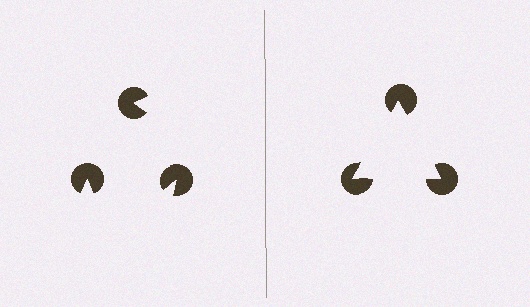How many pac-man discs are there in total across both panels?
6 — 3 on each side.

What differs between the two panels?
The pac-man discs are positioned identically on both sides; only the wedge orientations differ. On the right they align to a triangle; on the left they are misaligned.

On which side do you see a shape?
An illusory triangle appears on the right side. On the left side the wedge cuts are rotated, so no coherent shape forms.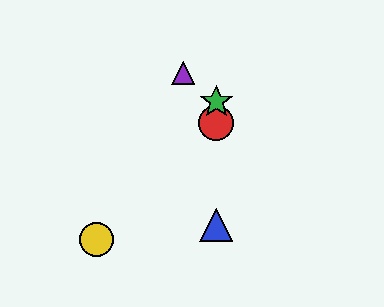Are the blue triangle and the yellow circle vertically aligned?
No, the blue triangle is at x≈216 and the yellow circle is at x≈97.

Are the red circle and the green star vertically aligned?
Yes, both are at x≈216.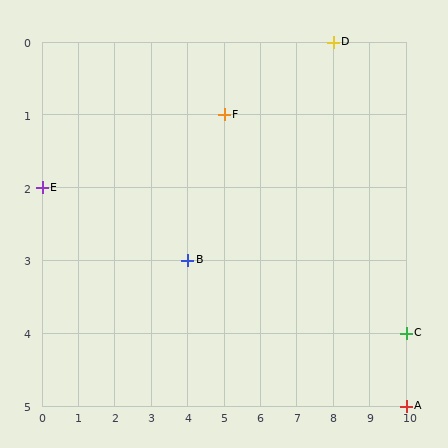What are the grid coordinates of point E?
Point E is at grid coordinates (0, 2).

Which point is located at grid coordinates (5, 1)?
Point F is at (5, 1).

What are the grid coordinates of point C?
Point C is at grid coordinates (10, 4).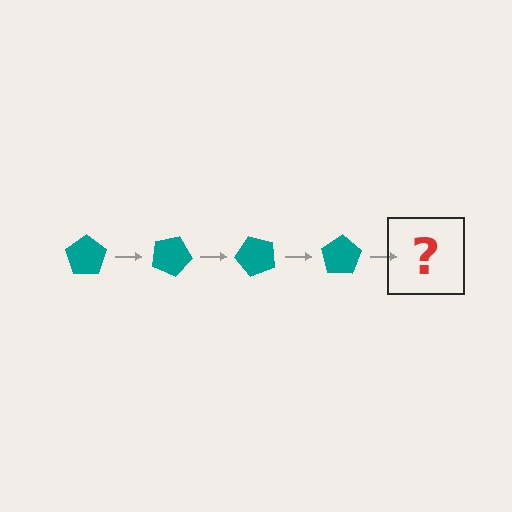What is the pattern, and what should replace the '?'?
The pattern is that the pentagon rotates 25 degrees each step. The '?' should be a teal pentagon rotated 100 degrees.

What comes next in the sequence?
The next element should be a teal pentagon rotated 100 degrees.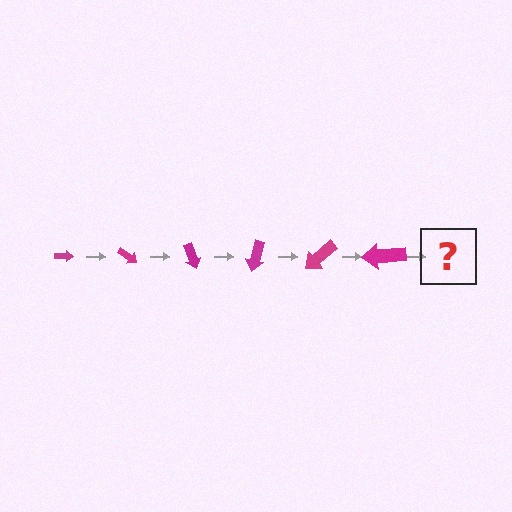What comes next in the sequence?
The next element should be an arrow, larger than the previous one and rotated 210 degrees from the start.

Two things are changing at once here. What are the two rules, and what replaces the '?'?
The two rules are that the arrow grows larger each step and it rotates 35 degrees each step. The '?' should be an arrow, larger than the previous one and rotated 210 degrees from the start.